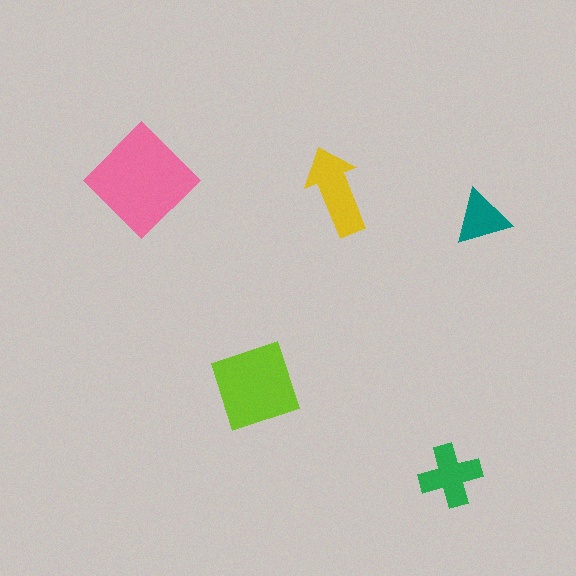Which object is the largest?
The pink diamond.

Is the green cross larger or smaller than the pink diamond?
Smaller.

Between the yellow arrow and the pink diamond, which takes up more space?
The pink diamond.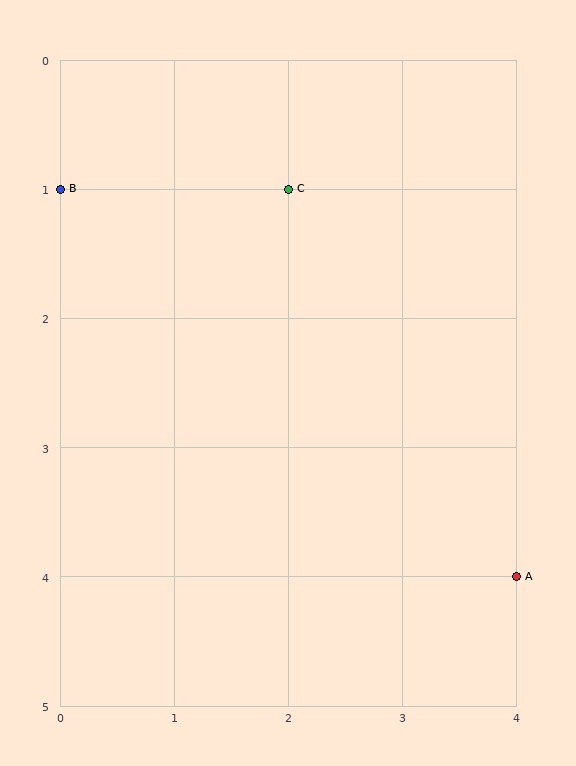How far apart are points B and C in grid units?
Points B and C are 2 columns apart.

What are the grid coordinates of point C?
Point C is at grid coordinates (2, 1).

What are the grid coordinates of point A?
Point A is at grid coordinates (4, 4).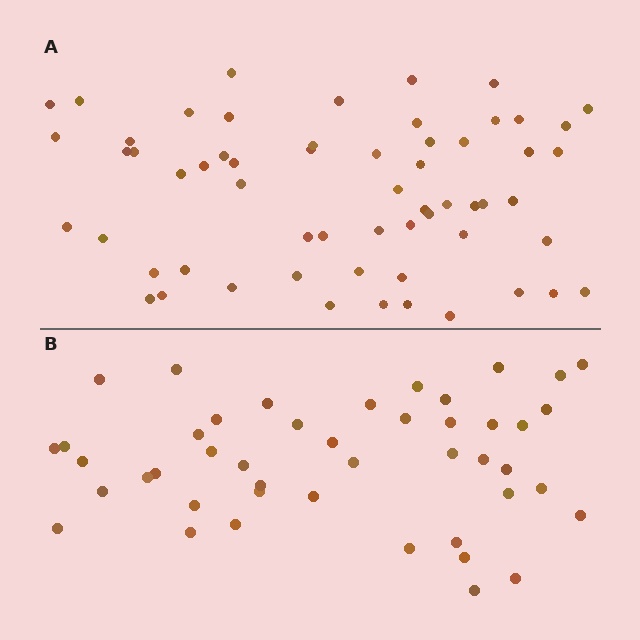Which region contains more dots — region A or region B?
Region A (the top region) has more dots.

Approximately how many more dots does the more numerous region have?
Region A has approximately 15 more dots than region B.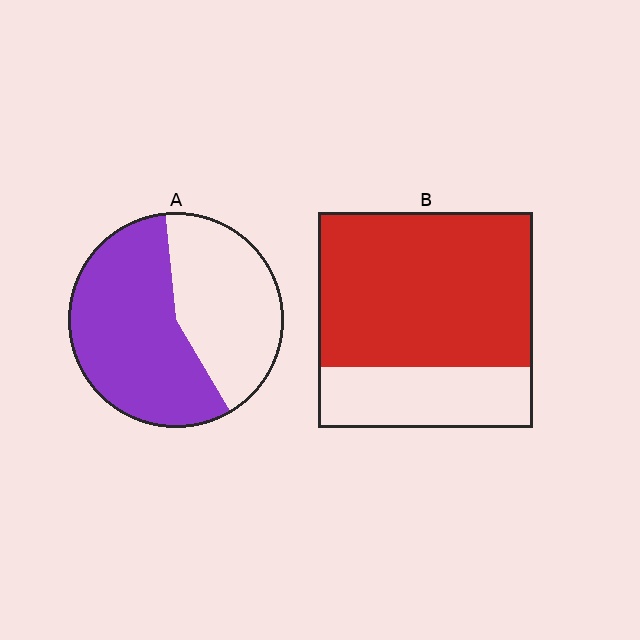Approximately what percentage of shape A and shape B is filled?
A is approximately 55% and B is approximately 70%.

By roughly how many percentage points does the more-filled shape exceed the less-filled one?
By roughly 15 percentage points (B over A).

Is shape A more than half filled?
Yes.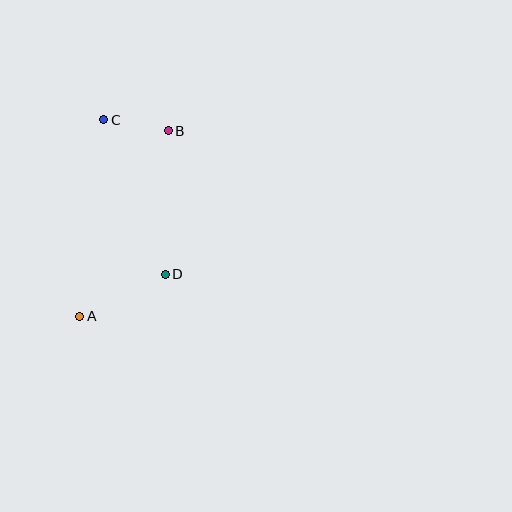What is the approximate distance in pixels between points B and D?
The distance between B and D is approximately 144 pixels.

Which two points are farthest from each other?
Points A and B are farthest from each other.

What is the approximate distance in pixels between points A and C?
The distance between A and C is approximately 198 pixels.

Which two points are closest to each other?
Points B and C are closest to each other.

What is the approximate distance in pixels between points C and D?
The distance between C and D is approximately 166 pixels.